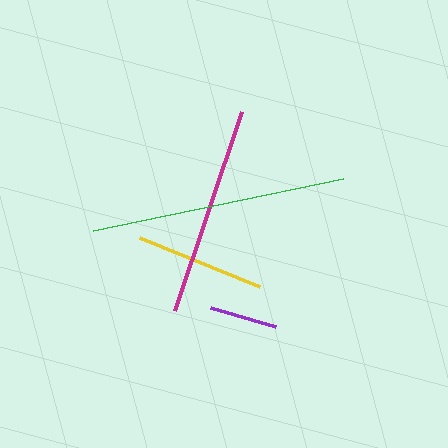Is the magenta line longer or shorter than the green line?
The green line is longer than the magenta line.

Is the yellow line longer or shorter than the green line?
The green line is longer than the yellow line.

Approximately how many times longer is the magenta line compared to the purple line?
The magenta line is approximately 3.1 times the length of the purple line.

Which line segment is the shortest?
The purple line is the shortest at approximately 68 pixels.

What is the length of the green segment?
The green segment is approximately 256 pixels long.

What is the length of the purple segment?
The purple segment is approximately 68 pixels long.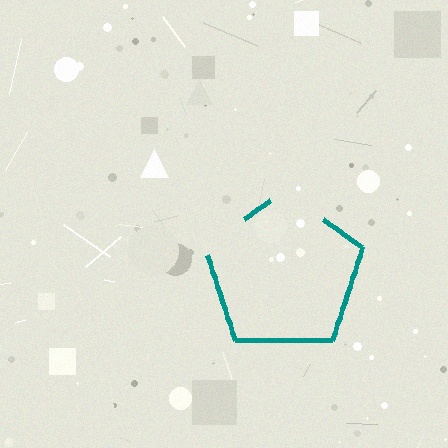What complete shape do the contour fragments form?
The contour fragments form a pentagon.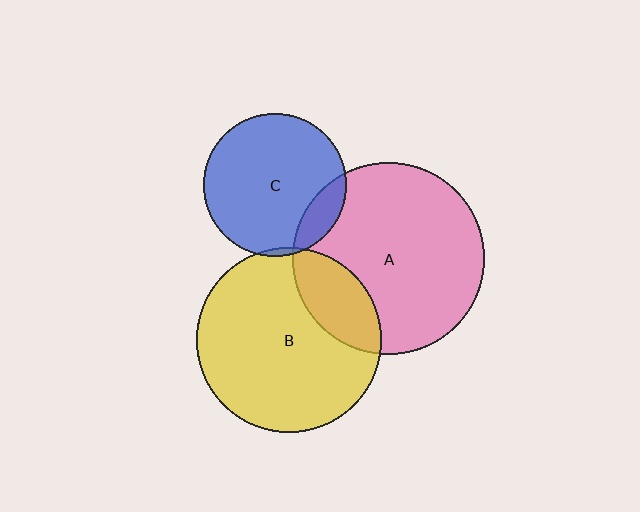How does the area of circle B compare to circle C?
Approximately 1.7 times.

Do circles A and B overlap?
Yes.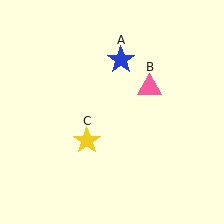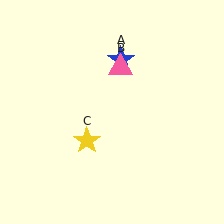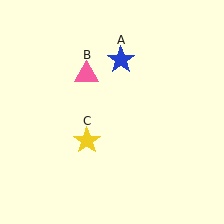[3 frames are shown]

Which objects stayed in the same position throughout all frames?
Blue star (object A) and yellow star (object C) remained stationary.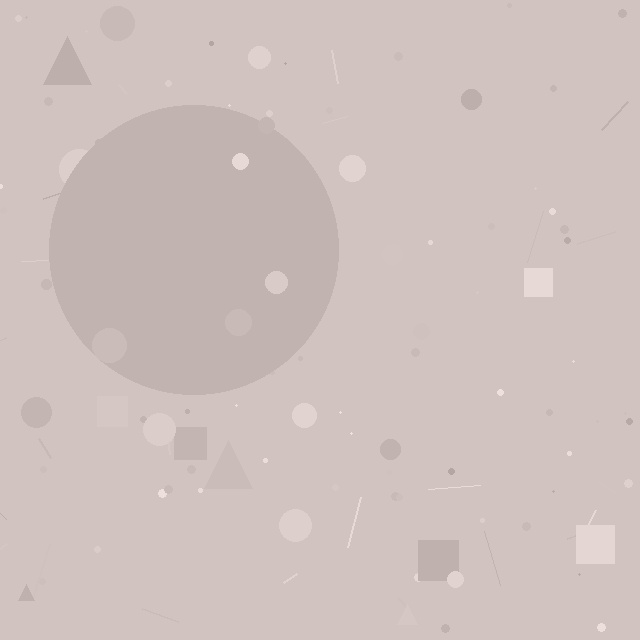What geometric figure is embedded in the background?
A circle is embedded in the background.